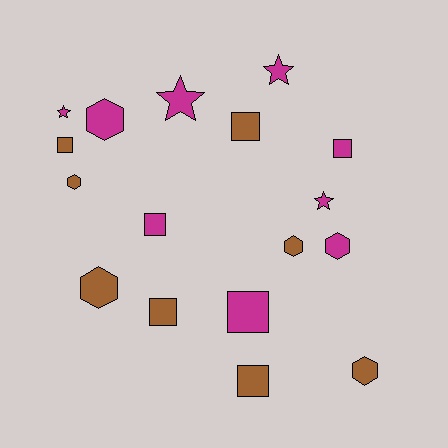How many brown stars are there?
There are no brown stars.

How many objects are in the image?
There are 17 objects.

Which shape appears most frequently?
Square, with 7 objects.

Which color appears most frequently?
Magenta, with 9 objects.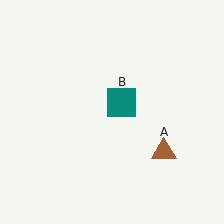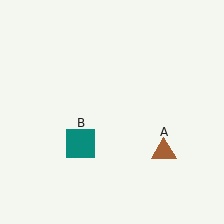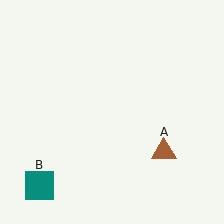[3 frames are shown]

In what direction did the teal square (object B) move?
The teal square (object B) moved down and to the left.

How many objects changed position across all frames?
1 object changed position: teal square (object B).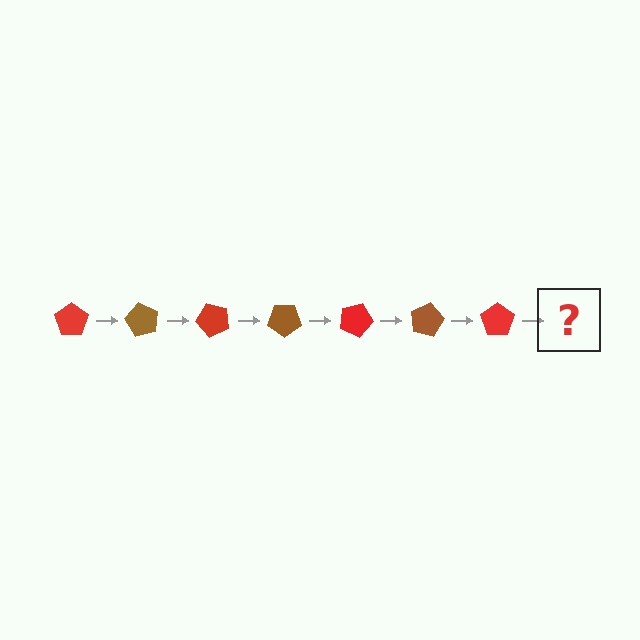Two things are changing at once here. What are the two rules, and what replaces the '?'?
The two rules are that it rotates 60 degrees each step and the color cycles through red and brown. The '?' should be a brown pentagon, rotated 420 degrees from the start.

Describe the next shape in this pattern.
It should be a brown pentagon, rotated 420 degrees from the start.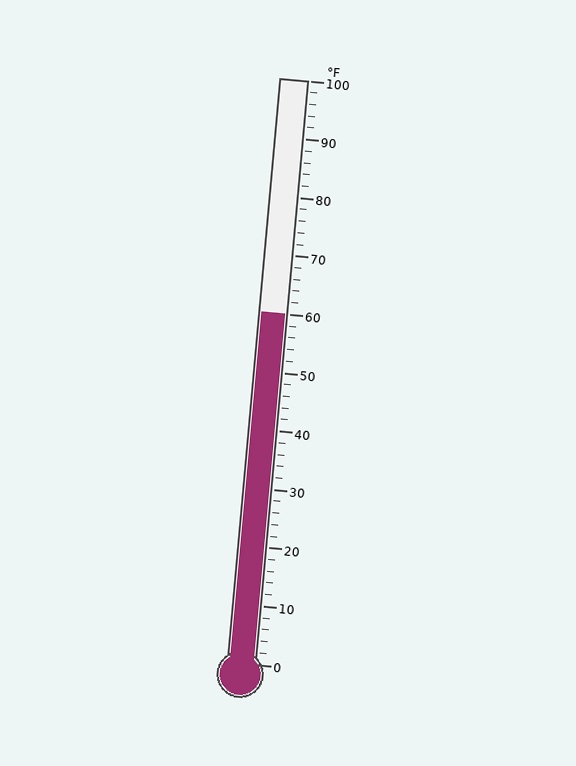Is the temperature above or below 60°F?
The temperature is at 60°F.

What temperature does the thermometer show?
The thermometer shows approximately 60°F.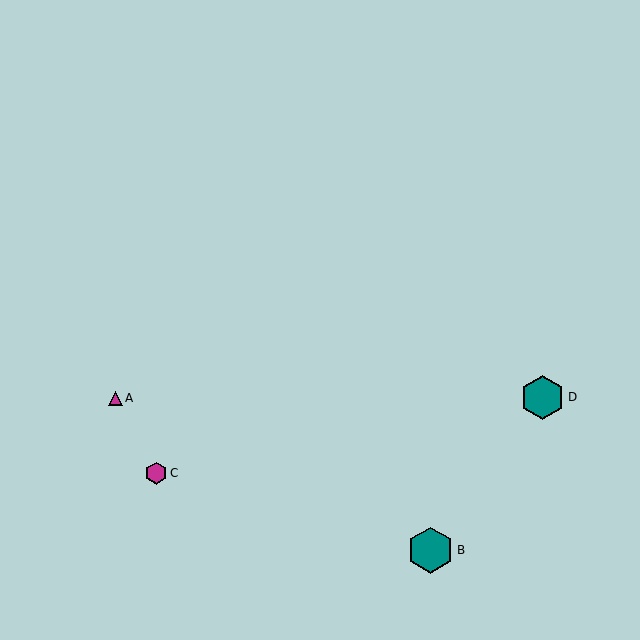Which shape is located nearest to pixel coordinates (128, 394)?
The magenta triangle (labeled A) at (115, 398) is nearest to that location.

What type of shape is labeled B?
Shape B is a teal hexagon.